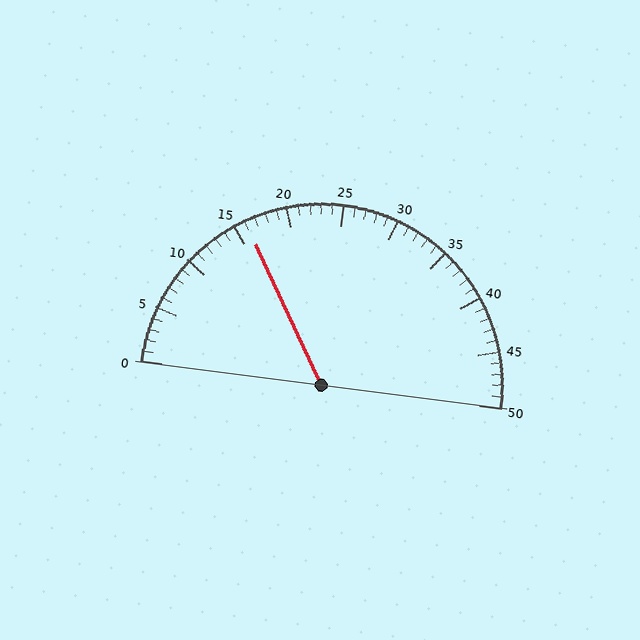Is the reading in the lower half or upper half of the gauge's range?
The reading is in the lower half of the range (0 to 50).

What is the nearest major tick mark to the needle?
The nearest major tick mark is 15.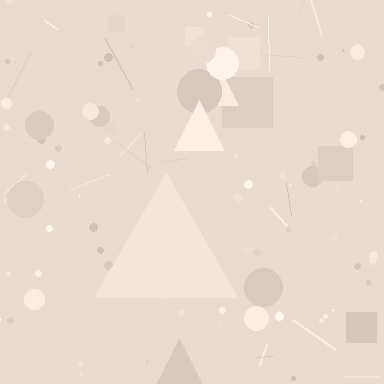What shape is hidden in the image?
A triangle is hidden in the image.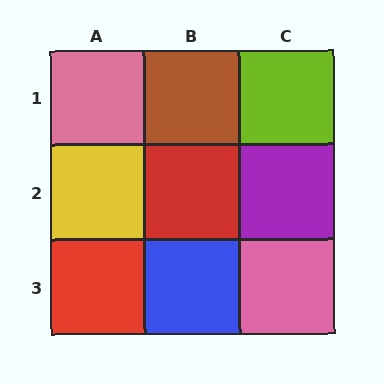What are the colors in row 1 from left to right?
Pink, brown, lime.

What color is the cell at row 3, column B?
Blue.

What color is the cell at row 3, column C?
Pink.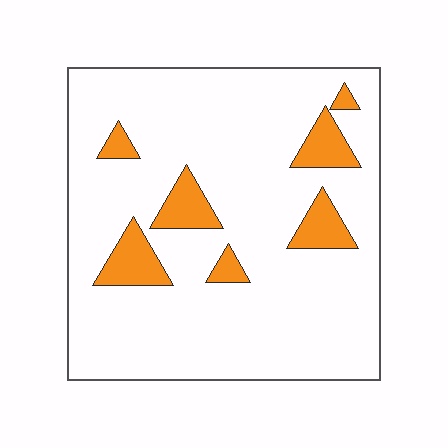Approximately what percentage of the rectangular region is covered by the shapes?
Approximately 15%.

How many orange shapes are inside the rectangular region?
7.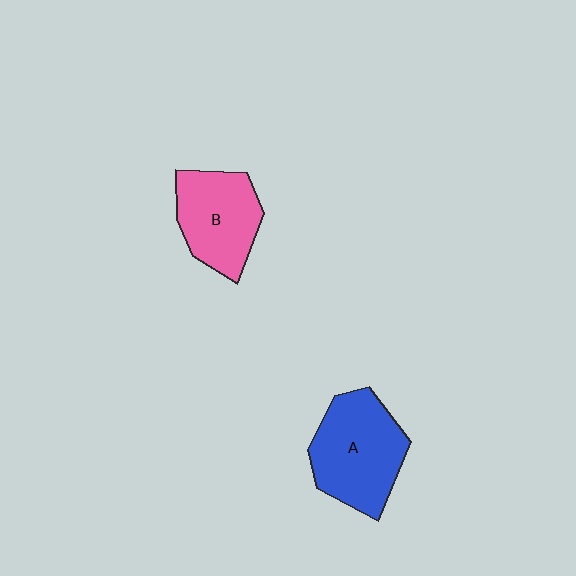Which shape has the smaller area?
Shape B (pink).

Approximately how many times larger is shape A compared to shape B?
Approximately 1.2 times.